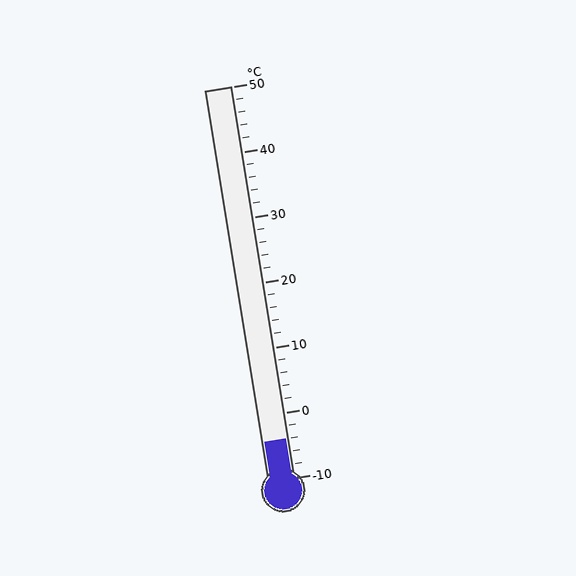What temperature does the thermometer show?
The thermometer shows approximately -4°C.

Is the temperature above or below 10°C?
The temperature is below 10°C.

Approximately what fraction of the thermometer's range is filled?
The thermometer is filled to approximately 10% of its range.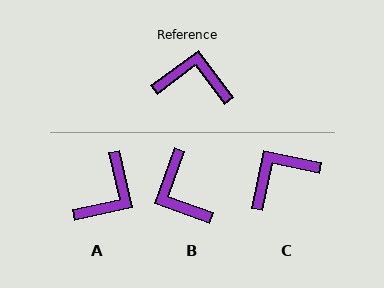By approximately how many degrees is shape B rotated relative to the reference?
Approximately 124 degrees counter-clockwise.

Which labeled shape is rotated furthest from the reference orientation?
B, about 124 degrees away.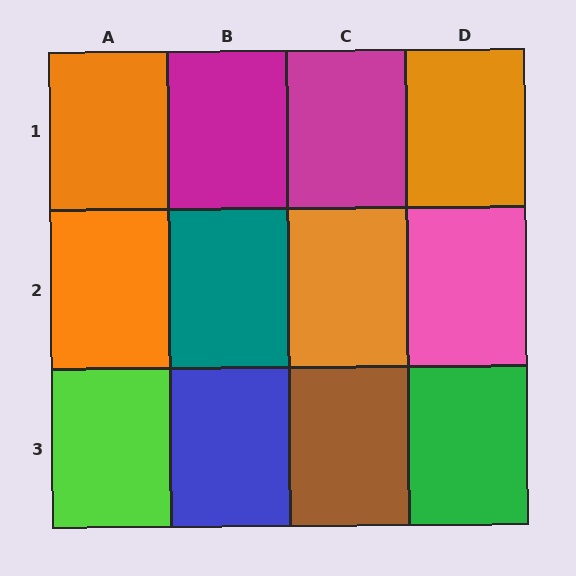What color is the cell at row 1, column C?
Magenta.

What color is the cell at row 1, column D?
Orange.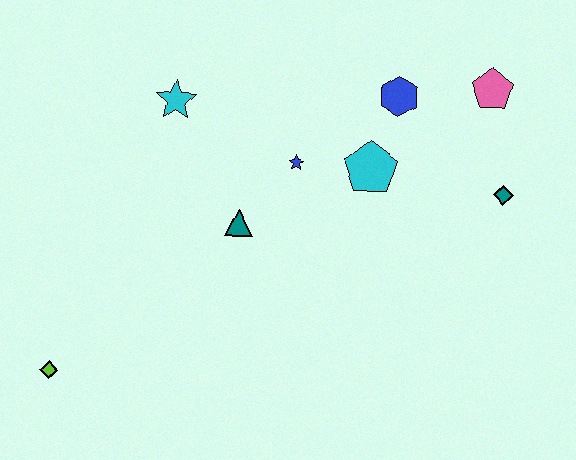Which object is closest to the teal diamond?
The pink pentagon is closest to the teal diamond.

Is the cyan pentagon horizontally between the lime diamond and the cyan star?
No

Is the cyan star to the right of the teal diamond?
No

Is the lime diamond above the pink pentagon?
No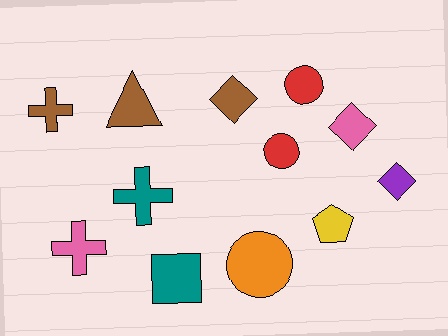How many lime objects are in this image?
There are no lime objects.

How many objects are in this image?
There are 12 objects.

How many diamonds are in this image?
There are 3 diamonds.